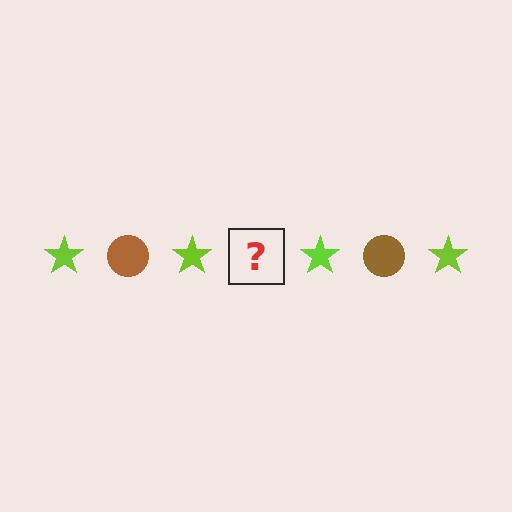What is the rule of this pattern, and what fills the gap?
The rule is that the pattern alternates between lime star and brown circle. The gap should be filled with a brown circle.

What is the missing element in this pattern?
The missing element is a brown circle.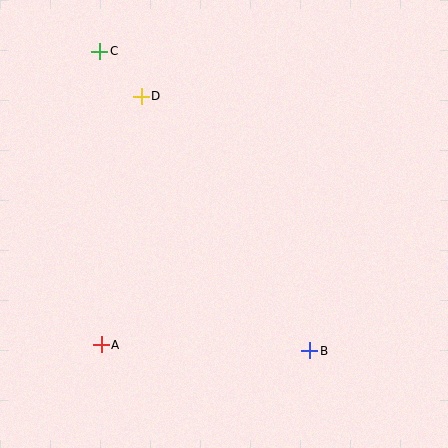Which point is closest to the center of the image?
Point D at (141, 96) is closest to the center.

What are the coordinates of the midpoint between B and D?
The midpoint between B and D is at (226, 223).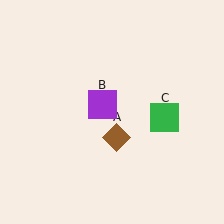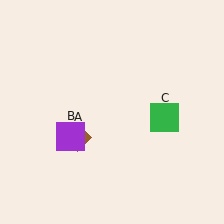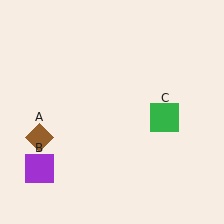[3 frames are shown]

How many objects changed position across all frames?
2 objects changed position: brown diamond (object A), purple square (object B).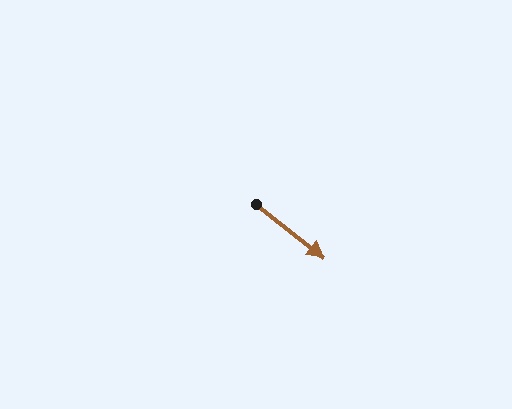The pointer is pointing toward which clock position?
Roughly 4 o'clock.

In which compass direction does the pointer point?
Southeast.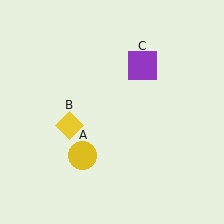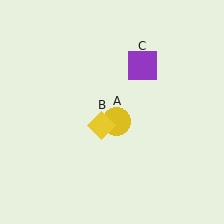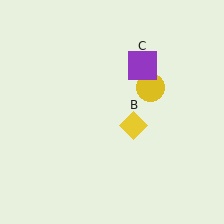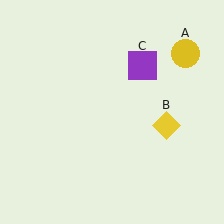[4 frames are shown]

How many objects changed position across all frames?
2 objects changed position: yellow circle (object A), yellow diamond (object B).